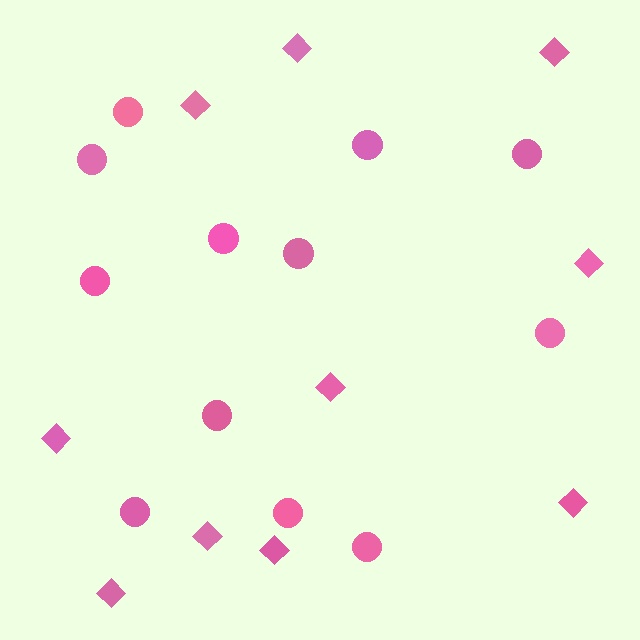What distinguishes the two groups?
There are 2 groups: one group of diamonds (10) and one group of circles (12).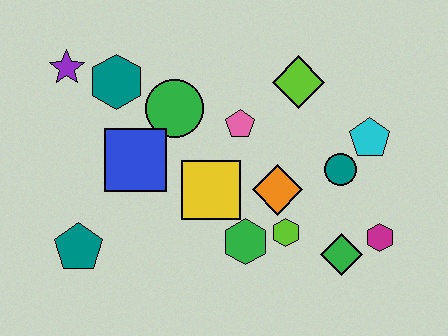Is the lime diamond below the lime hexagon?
No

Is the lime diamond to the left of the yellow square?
No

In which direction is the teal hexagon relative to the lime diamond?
The teal hexagon is to the left of the lime diamond.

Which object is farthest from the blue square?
The magenta hexagon is farthest from the blue square.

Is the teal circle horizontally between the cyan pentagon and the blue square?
Yes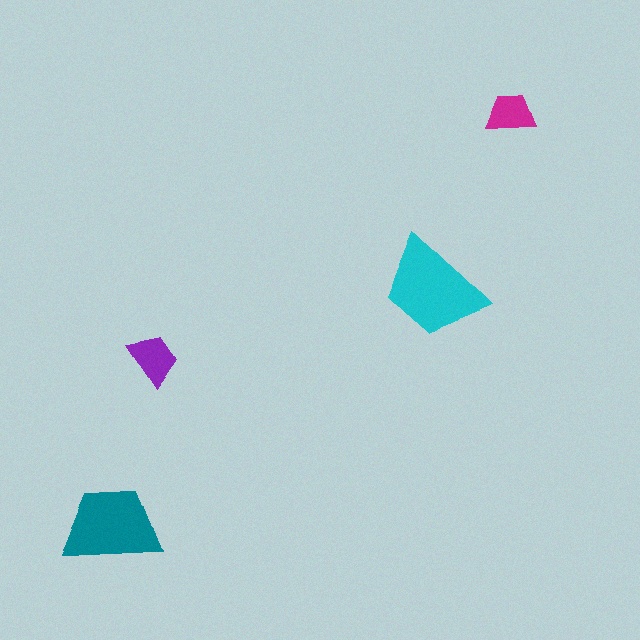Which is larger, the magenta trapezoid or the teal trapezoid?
The teal one.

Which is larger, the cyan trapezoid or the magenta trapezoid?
The cyan one.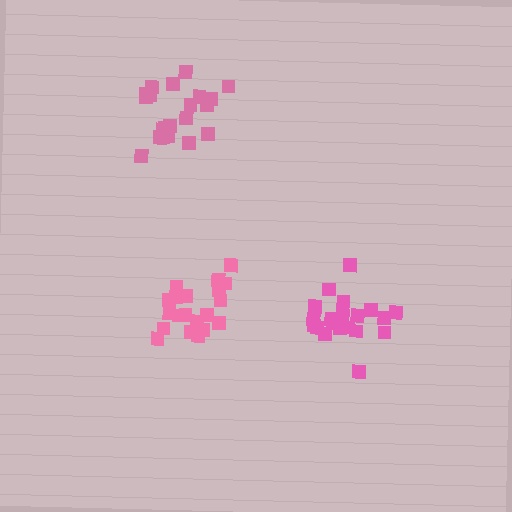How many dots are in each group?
Group 1: 20 dots, Group 2: 21 dots, Group 3: 21 dots (62 total).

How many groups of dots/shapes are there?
There are 3 groups.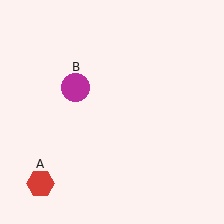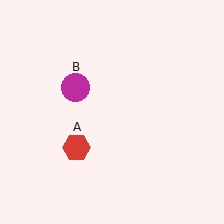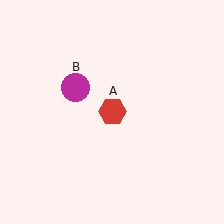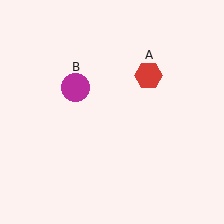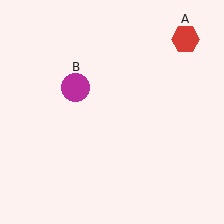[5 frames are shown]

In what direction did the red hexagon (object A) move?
The red hexagon (object A) moved up and to the right.